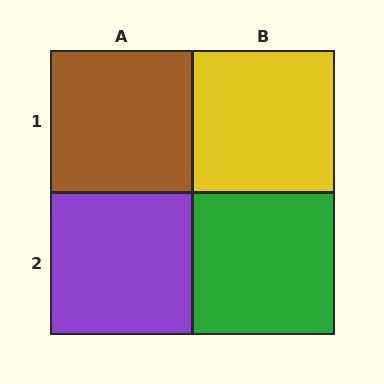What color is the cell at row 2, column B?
Green.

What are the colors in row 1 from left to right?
Brown, yellow.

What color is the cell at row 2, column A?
Purple.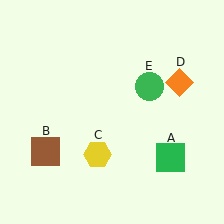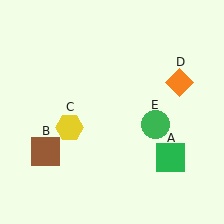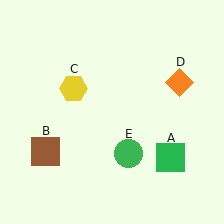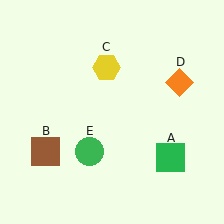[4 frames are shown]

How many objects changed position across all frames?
2 objects changed position: yellow hexagon (object C), green circle (object E).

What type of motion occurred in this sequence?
The yellow hexagon (object C), green circle (object E) rotated clockwise around the center of the scene.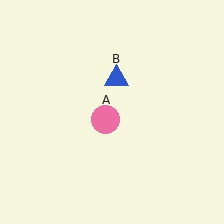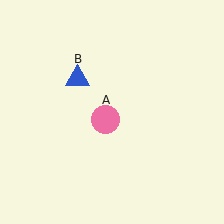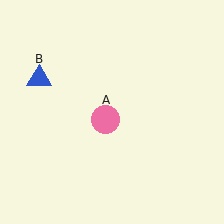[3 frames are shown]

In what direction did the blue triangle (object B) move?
The blue triangle (object B) moved left.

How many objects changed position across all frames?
1 object changed position: blue triangle (object B).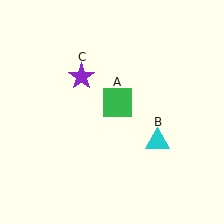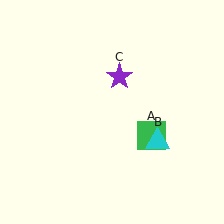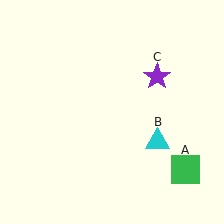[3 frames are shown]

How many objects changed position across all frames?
2 objects changed position: green square (object A), purple star (object C).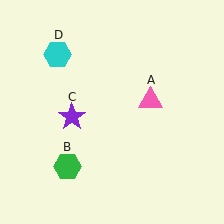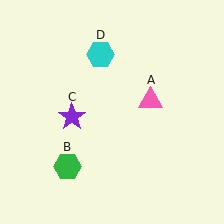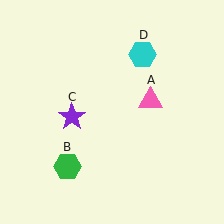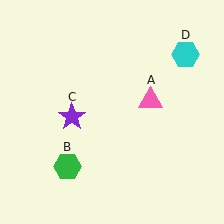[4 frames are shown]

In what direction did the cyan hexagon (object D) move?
The cyan hexagon (object D) moved right.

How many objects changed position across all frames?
1 object changed position: cyan hexagon (object D).